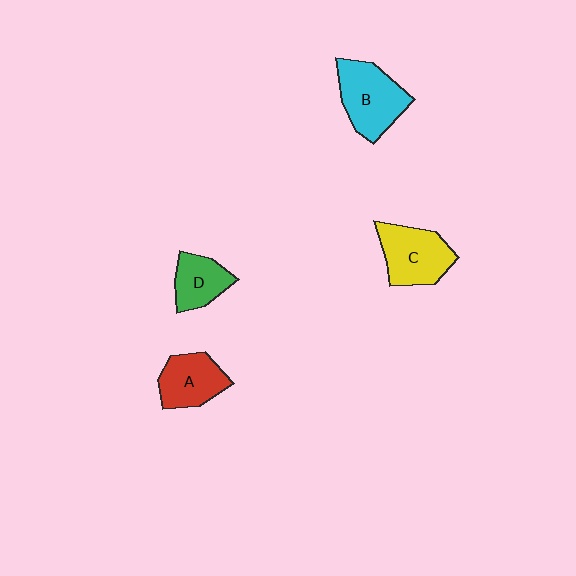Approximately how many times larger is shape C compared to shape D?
Approximately 1.5 times.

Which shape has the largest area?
Shape B (cyan).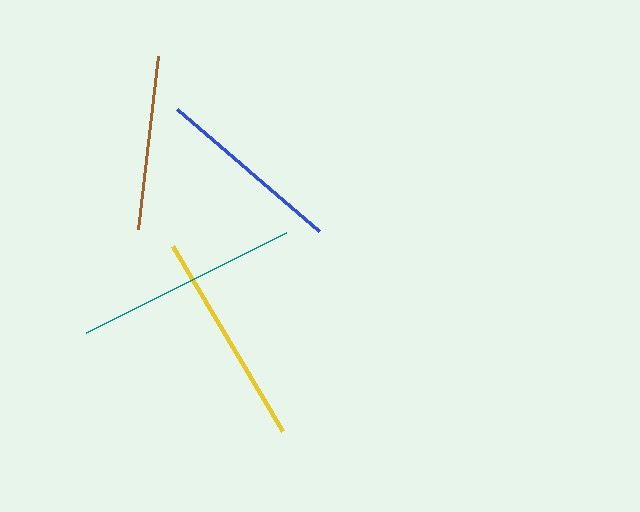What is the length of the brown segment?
The brown segment is approximately 175 pixels long.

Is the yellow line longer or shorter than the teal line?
The teal line is longer than the yellow line.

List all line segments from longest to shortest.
From longest to shortest: teal, yellow, blue, brown.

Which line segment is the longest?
The teal line is the longest at approximately 223 pixels.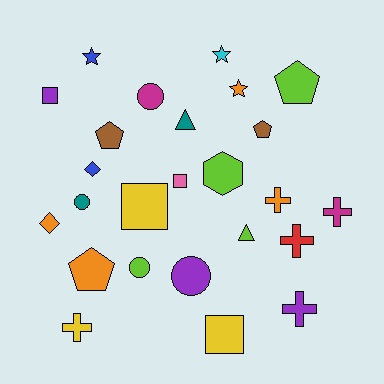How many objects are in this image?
There are 25 objects.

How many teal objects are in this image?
There are 2 teal objects.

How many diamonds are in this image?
There are 2 diamonds.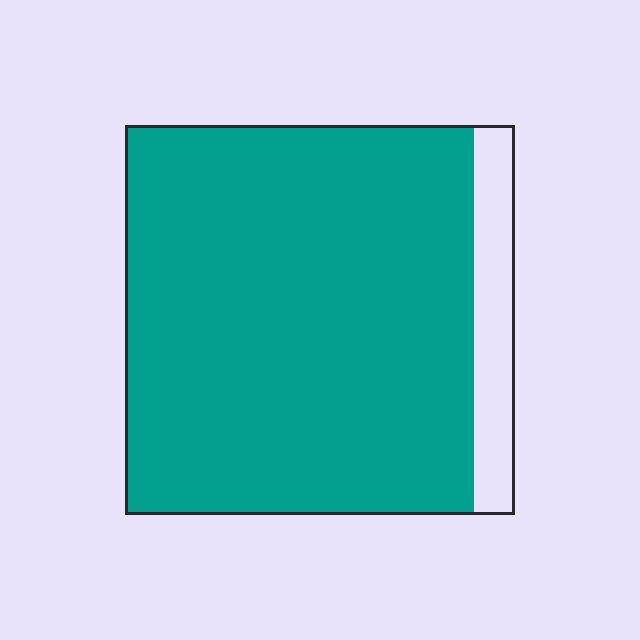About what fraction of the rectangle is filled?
About nine tenths (9/10).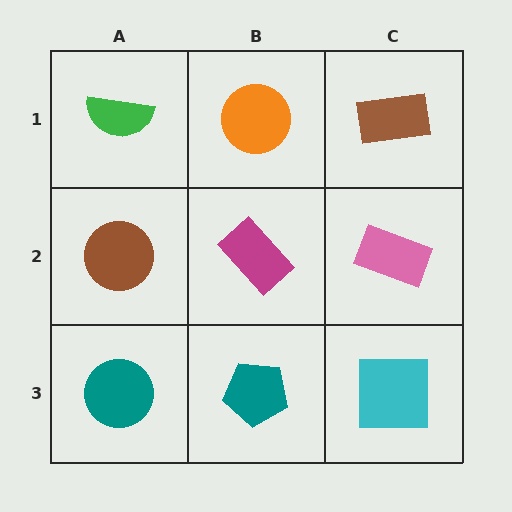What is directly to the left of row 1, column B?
A green semicircle.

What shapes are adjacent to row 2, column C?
A brown rectangle (row 1, column C), a cyan square (row 3, column C), a magenta rectangle (row 2, column B).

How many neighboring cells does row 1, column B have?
3.